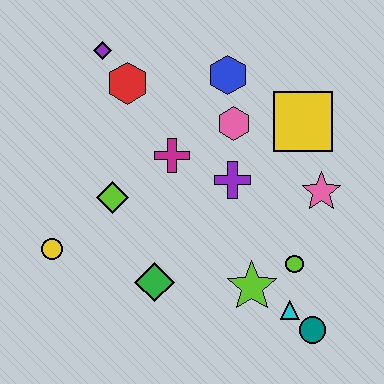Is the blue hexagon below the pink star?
No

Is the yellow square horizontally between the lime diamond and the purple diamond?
No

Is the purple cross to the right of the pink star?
No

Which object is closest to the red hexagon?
The purple diamond is closest to the red hexagon.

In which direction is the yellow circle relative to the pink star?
The yellow circle is to the left of the pink star.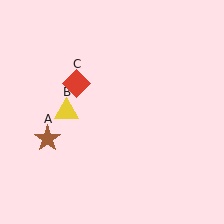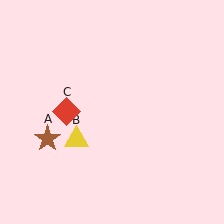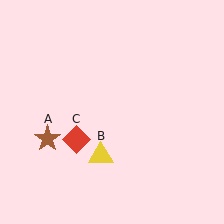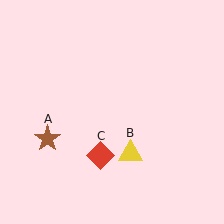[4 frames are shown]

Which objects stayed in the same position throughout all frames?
Brown star (object A) remained stationary.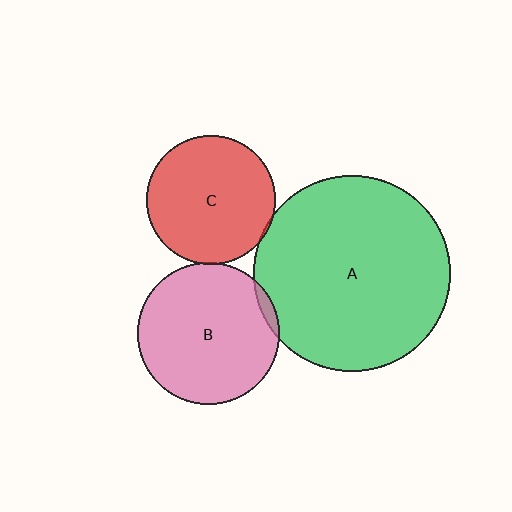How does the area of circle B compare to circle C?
Approximately 1.2 times.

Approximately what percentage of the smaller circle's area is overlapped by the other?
Approximately 5%.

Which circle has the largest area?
Circle A (green).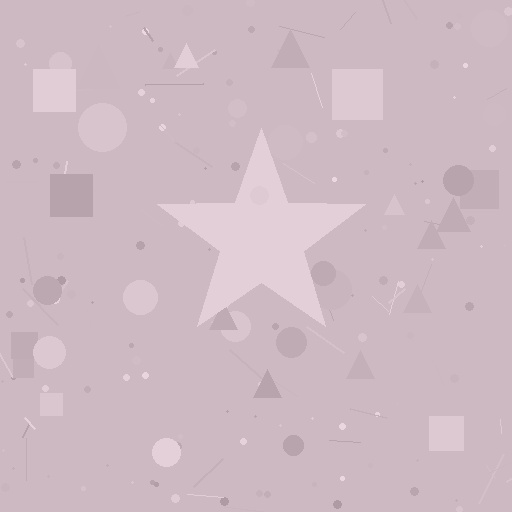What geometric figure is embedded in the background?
A star is embedded in the background.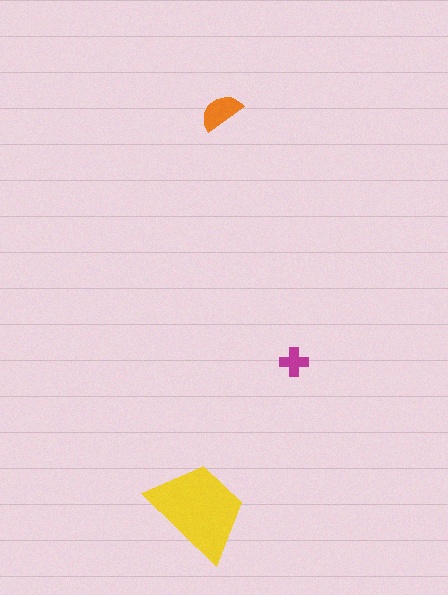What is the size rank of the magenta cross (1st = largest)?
3rd.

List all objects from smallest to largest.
The magenta cross, the orange semicircle, the yellow trapezoid.